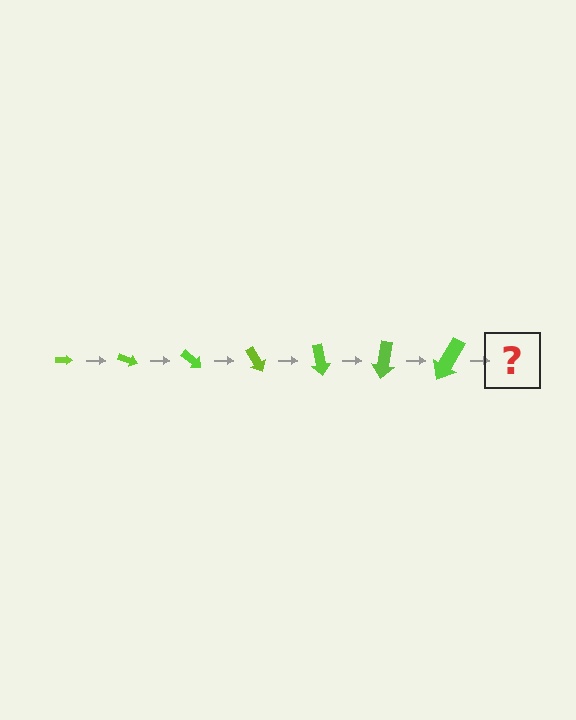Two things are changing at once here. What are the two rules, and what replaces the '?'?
The two rules are that the arrow grows larger each step and it rotates 20 degrees each step. The '?' should be an arrow, larger than the previous one and rotated 140 degrees from the start.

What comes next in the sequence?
The next element should be an arrow, larger than the previous one and rotated 140 degrees from the start.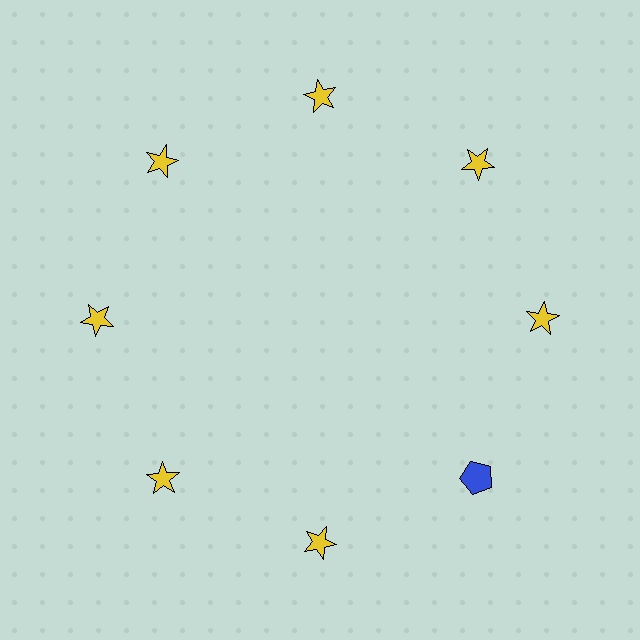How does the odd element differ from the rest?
It differs in both color (blue instead of yellow) and shape (pentagon instead of star).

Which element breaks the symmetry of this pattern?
The blue pentagon at roughly the 4 o'clock position breaks the symmetry. All other shapes are yellow stars.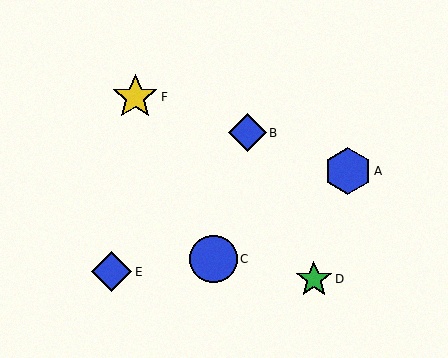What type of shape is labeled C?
Shape C is a blue circle.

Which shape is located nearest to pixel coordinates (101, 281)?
The blue diamond (labeled E) at (112, 272) is nearest to that location.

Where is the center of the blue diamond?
The center of the blue diamond is at (247, 133).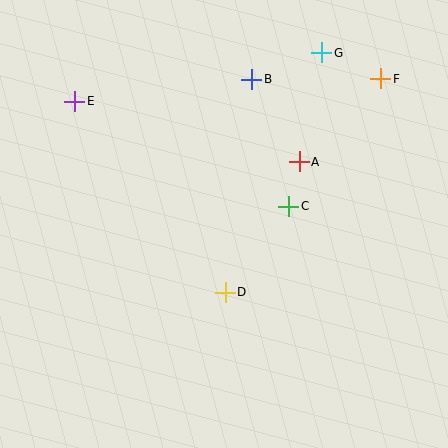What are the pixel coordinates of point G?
Point G is at (322, 53).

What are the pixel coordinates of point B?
Point B is at (252, 79).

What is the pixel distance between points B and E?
The distance between B and E is 178 pixels.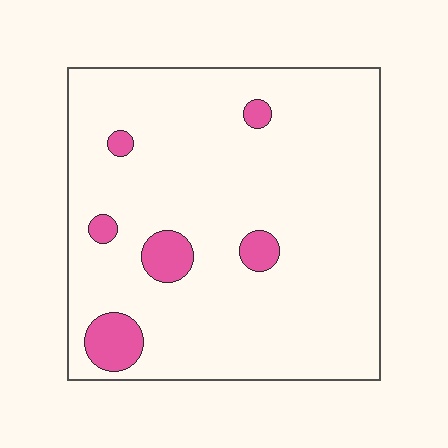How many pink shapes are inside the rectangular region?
6.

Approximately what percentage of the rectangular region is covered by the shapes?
Approximately 10%.